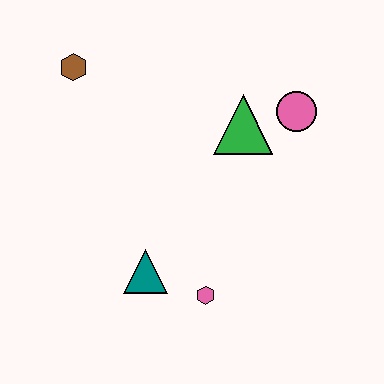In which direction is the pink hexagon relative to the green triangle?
The pink hexagon is below the green triangle.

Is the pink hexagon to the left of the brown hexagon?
No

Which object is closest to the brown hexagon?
The green triangle is closest to the brown hexagon.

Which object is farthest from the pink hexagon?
The brown hexagon is farthest from the pink hexagon.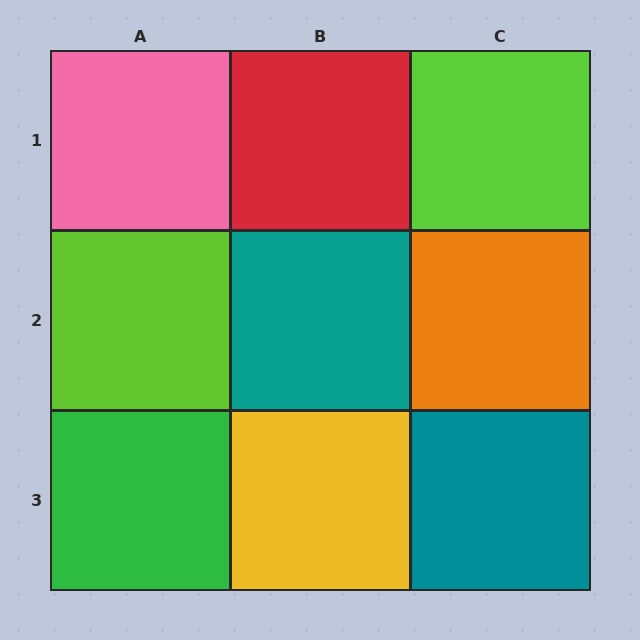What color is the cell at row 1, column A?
Pink.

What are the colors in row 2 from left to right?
Lime, teal, orange.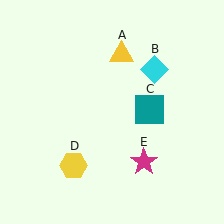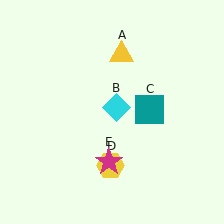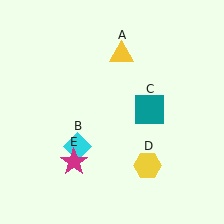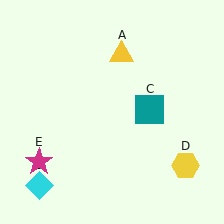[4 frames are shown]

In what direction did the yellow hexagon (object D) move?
The yellow hexagon (object D) moved right.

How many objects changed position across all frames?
3 objects changed position: cyan diamond (object B), yellow hexagon (object D), magenta star (object E).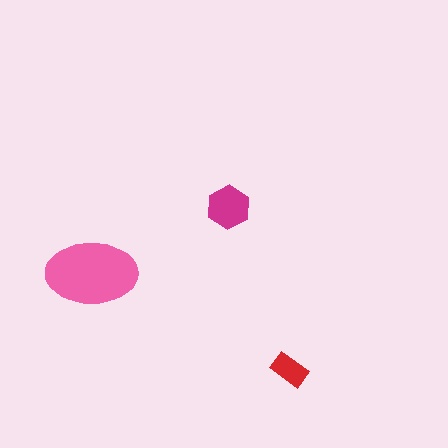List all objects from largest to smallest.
The pink ellipse, the magenta hexagon, the red rectangle.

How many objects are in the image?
There are 3 objects in the image.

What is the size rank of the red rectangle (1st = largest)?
3rd.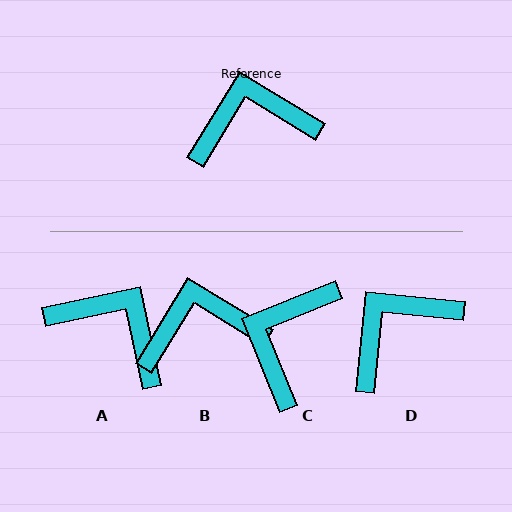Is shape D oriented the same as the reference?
No, it is off by about 26 degrees.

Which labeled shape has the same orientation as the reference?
B.